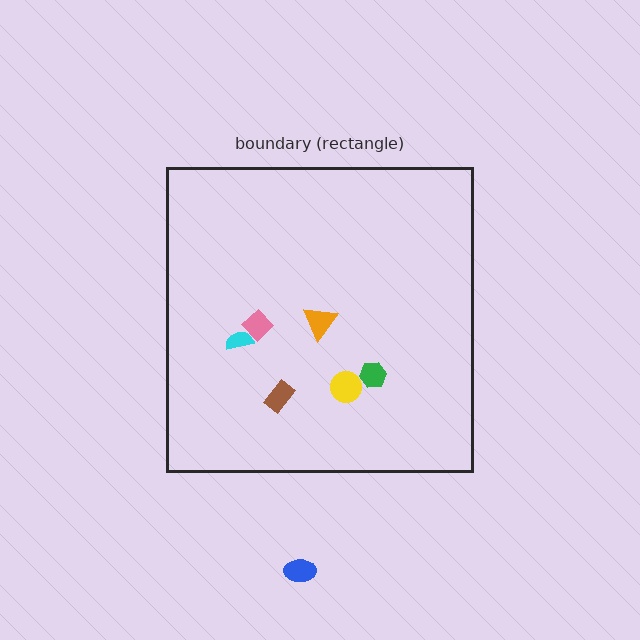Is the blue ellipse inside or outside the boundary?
Outside.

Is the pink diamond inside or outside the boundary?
Inside.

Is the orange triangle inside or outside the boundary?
Inside.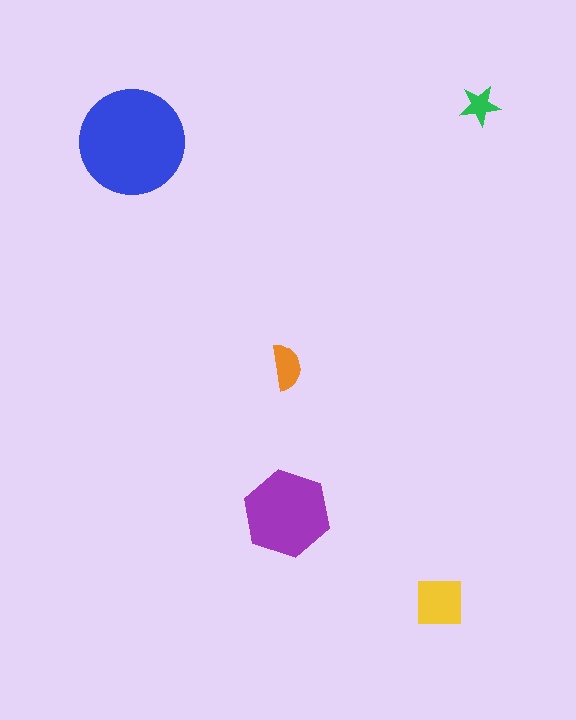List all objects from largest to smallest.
The blue circle, the purple hexagon, the yellow square, the orange semicircle, the green star.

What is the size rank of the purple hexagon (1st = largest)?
2nd.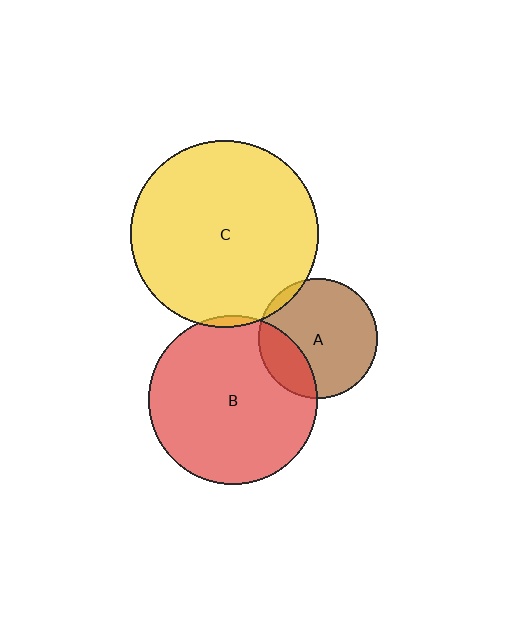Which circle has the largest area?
Circle C (yellow).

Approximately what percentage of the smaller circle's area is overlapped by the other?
Approximately 25%.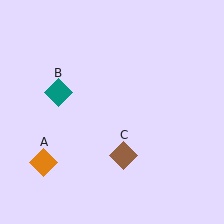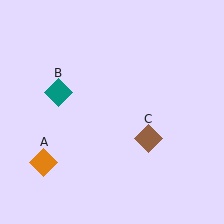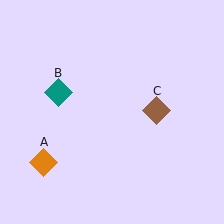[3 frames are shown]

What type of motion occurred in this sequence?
The brown diamond (object C) rotated counterclockwise around the center of the scene.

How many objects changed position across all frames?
1 object changed position: brown diamond (object C).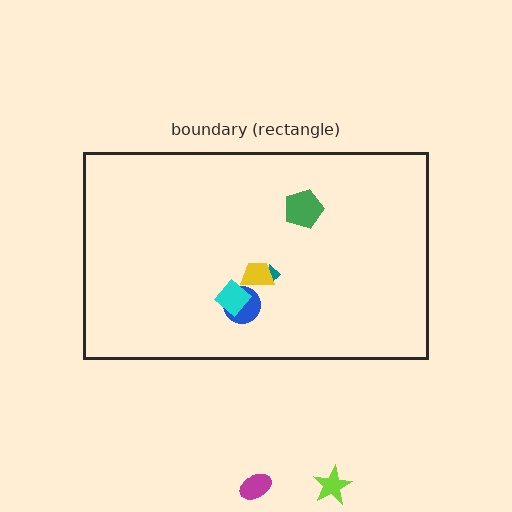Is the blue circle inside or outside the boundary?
Inside.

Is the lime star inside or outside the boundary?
Outside.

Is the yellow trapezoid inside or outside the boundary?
Inside.